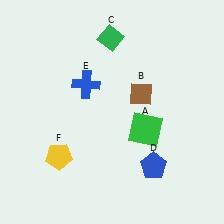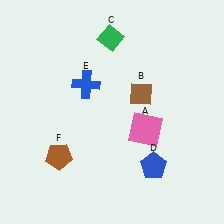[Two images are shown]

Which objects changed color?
A changed from green to pink. F changed from yellow to brown.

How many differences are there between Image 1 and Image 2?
There are 2 differences between the two images.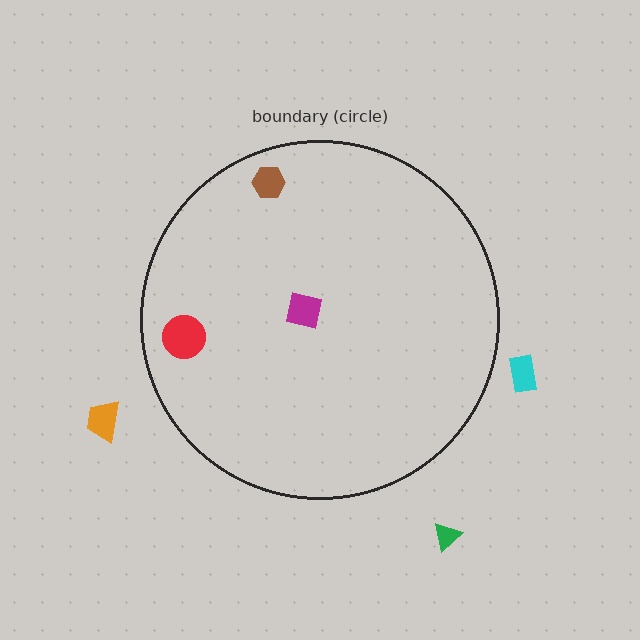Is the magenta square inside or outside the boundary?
Inside.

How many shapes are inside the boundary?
3 inside, 3 outside.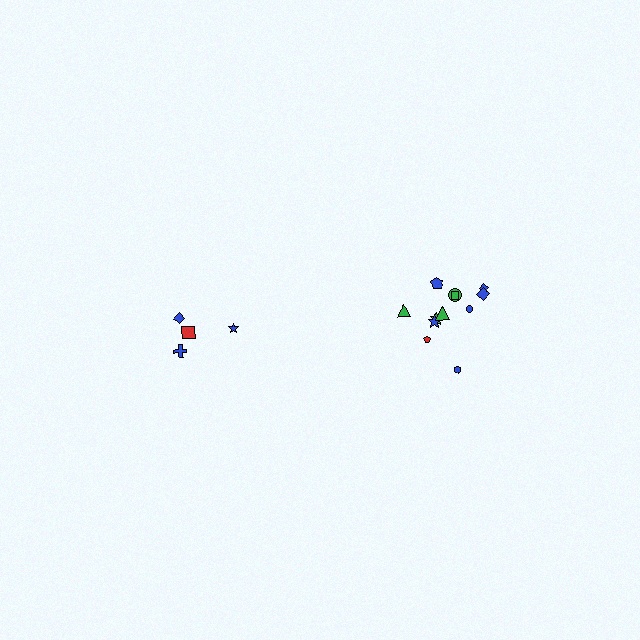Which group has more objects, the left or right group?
The right group.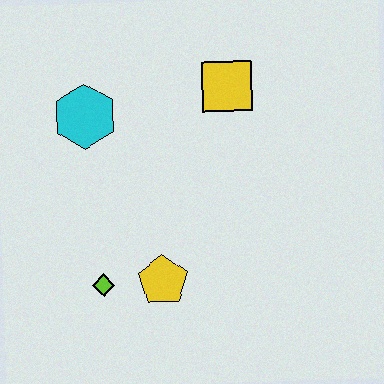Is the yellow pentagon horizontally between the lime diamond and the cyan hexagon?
No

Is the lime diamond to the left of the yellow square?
Yes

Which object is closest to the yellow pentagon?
The lime diamond is closest to the yellow pentagon.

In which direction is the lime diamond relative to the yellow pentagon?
The lime diamond is to the left of the yellow pentagon.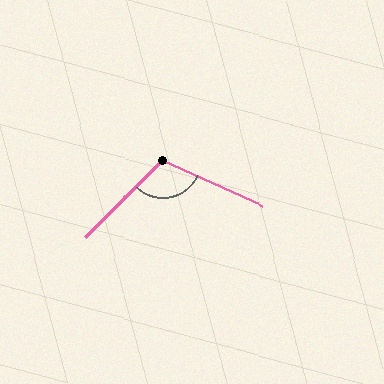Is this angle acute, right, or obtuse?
It is obtuse.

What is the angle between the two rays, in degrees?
Approximately 111 degrees.